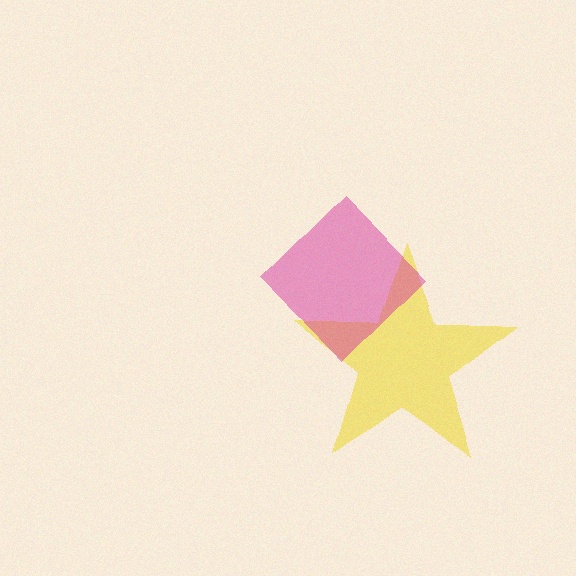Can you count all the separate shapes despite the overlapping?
Yes, there are 2 separate shapes.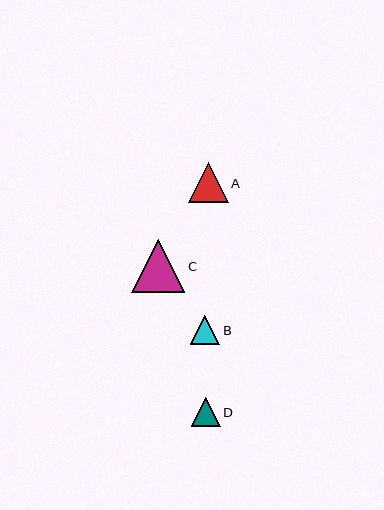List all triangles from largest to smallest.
From largest to smallest: C, A, B, D.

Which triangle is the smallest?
Triangle D is the smallest with a size of approximately 29 pixels.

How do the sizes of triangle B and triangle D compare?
Triangle B and triangle D are approximately the same size.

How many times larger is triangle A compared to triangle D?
Triangle A is approximately 1.4 times the size of triangle D.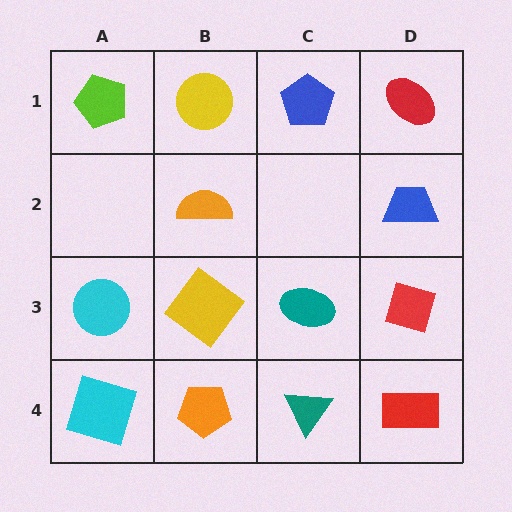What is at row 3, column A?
A cyan circle.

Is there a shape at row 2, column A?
No, that cell is empty.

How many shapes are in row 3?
4 shapes.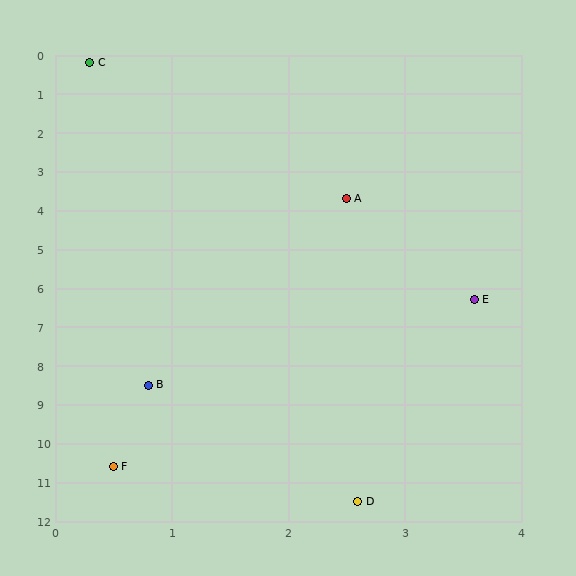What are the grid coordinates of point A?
Point A is at approximately (2.5, 3.7).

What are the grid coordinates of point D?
Point D is at approximately (2.6, 11.5).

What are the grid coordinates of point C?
Point C is at approximately (0.3, 0.2).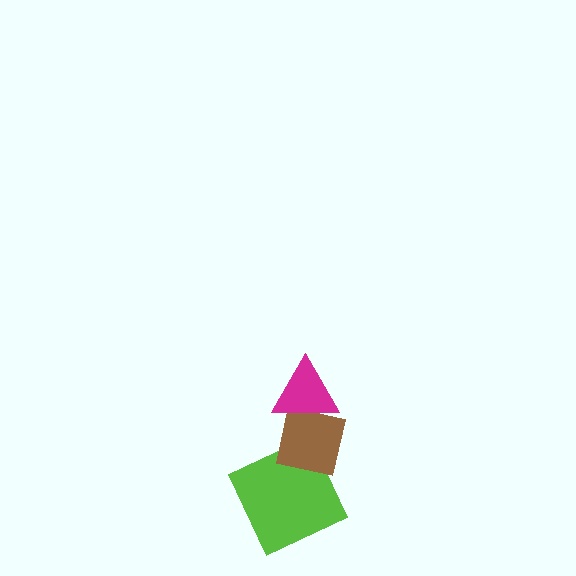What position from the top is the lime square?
The lime square is 3rd from the top.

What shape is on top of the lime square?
The brown square is on top of the lime square.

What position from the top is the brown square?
The brown square is 2nd from the top.